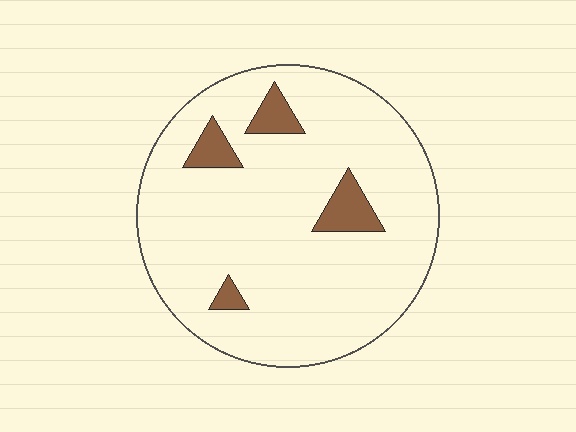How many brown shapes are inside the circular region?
4.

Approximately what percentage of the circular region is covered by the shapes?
Approximately 10%.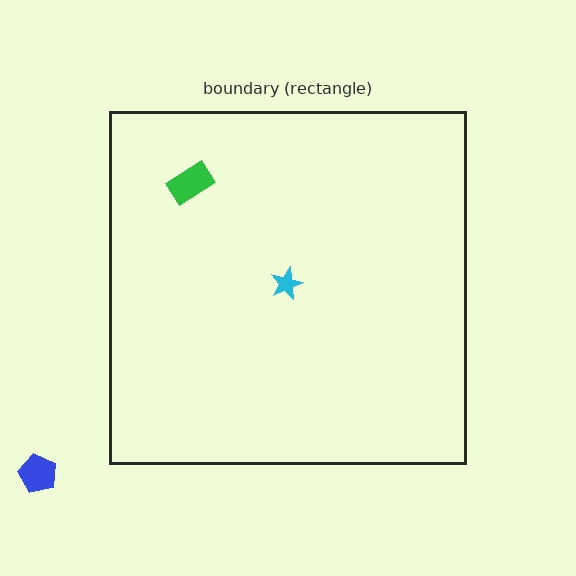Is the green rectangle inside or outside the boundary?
Inside.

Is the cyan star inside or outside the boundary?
Inside.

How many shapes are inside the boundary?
2 inside, 1 outside.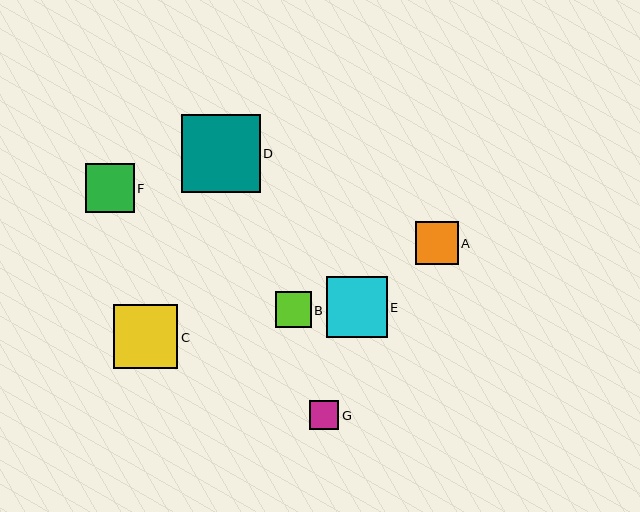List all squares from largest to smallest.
From largest to smallest: D, C, E, F, A, B, G.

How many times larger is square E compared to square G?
Square E is approximately 2.1 times the size of square G.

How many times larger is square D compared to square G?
Square D is approximately 2.7 times the size of square G.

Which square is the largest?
Square D is the largest with a size of approximately 78 pixels.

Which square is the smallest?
Square G is the smallest with a size of approximately 29 pixels.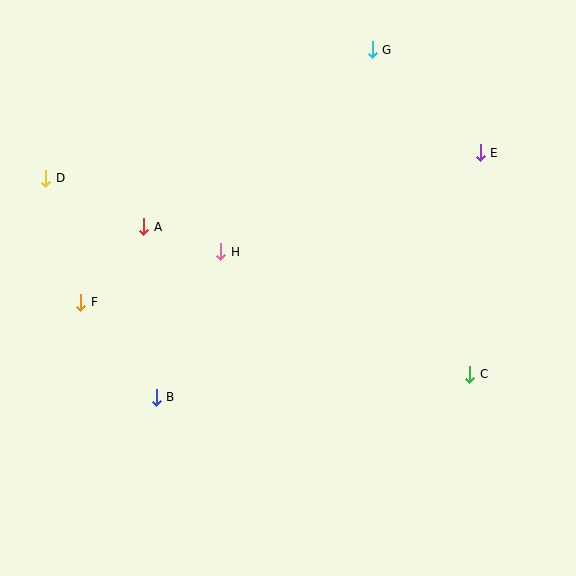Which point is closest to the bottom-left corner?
Point B is closest to the bottom-left corner.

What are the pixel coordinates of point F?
Point F is at (81, 302).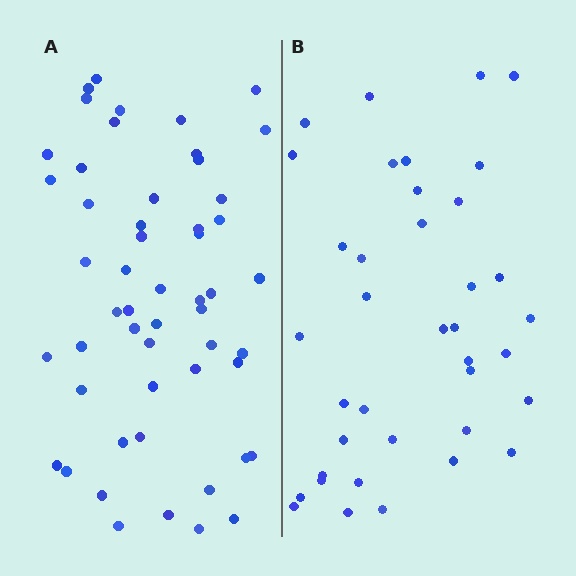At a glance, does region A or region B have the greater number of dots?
Region A (the left region) has more dots.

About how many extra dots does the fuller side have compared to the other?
Region A has approximately 15 more dots than region B.